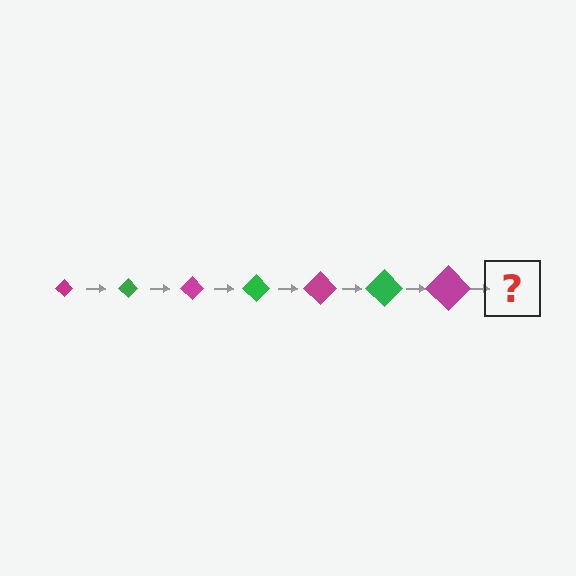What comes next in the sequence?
The next element should be a green diamond, larger than the previous one.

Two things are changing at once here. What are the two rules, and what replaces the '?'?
The two rules are that the diamond grows larger each step and the color cycles through magenta and green. The '?' should be a green diamond, larger than the previous one.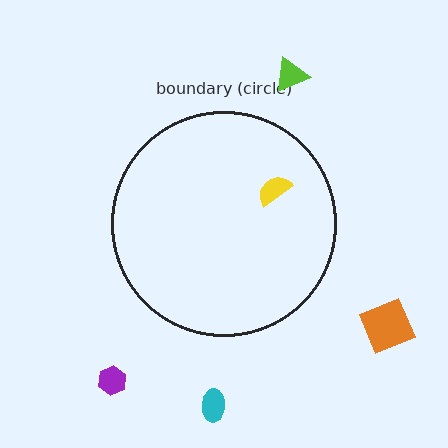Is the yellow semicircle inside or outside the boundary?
Inside.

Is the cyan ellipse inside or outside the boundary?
Outside.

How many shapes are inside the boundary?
1 inside, 4 outside.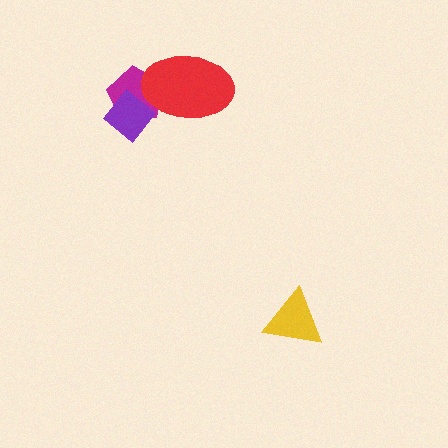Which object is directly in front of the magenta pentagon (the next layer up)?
The red ellipse is directly in front of the magenta pentagon.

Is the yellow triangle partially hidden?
No, no other shape covers it.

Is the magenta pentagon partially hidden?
Yes, it is partially covered by another shape.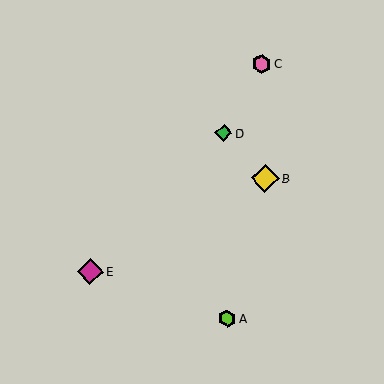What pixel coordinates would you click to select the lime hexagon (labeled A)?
Click at (227, 319) to select the lime hexagon A.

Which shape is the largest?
The yellow diamond (labeled B) is the largest.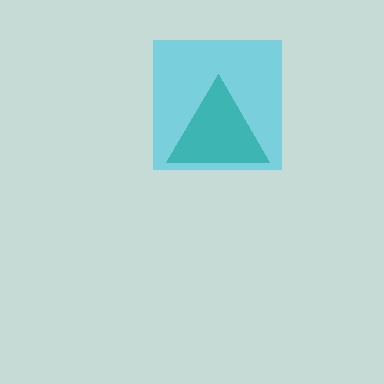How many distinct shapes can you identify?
There are 2 distinct shapes: a cyan square, a teal triangle.